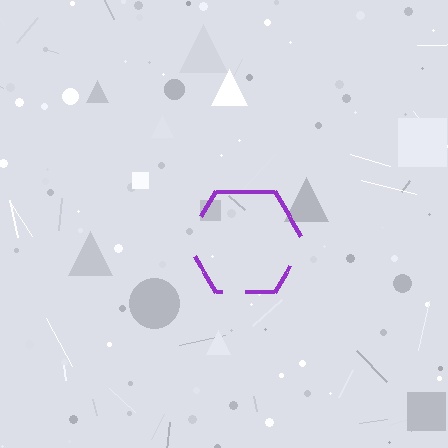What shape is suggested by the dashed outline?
The dashed outline suggests a hexagon.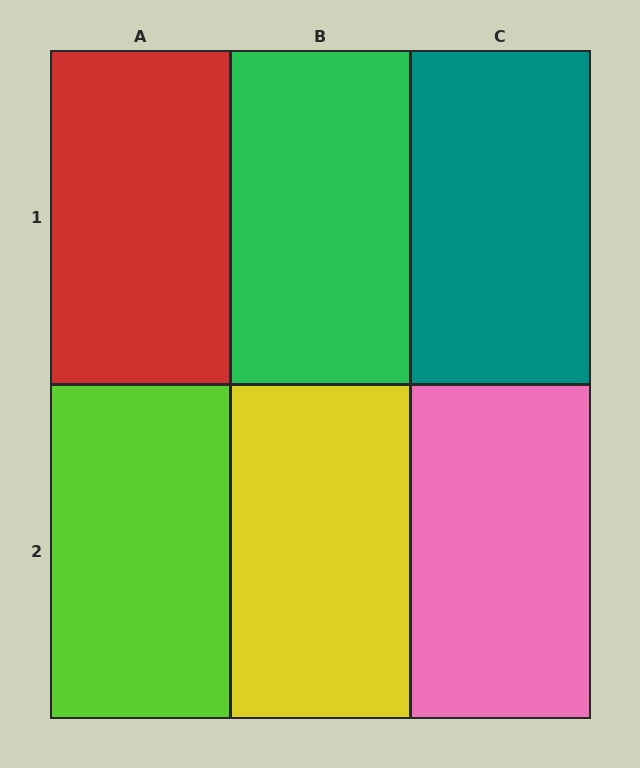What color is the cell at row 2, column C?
Pink.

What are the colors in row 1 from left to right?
Red, green, teal.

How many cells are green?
1 cell is green.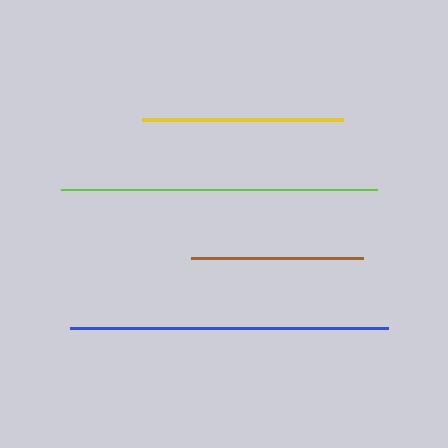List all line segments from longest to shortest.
From longest to shortest: blue, lime, yellow, brown.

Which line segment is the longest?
The blue line is the longest at approximately 318 pixels.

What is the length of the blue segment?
The blue segment is approximately 318 pixels long.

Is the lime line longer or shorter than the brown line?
The lime line is longer than the brown line.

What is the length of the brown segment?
The brown segment is approximately 171 pixels long.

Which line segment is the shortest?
The brown line is the shortest at approximately 171 pixels.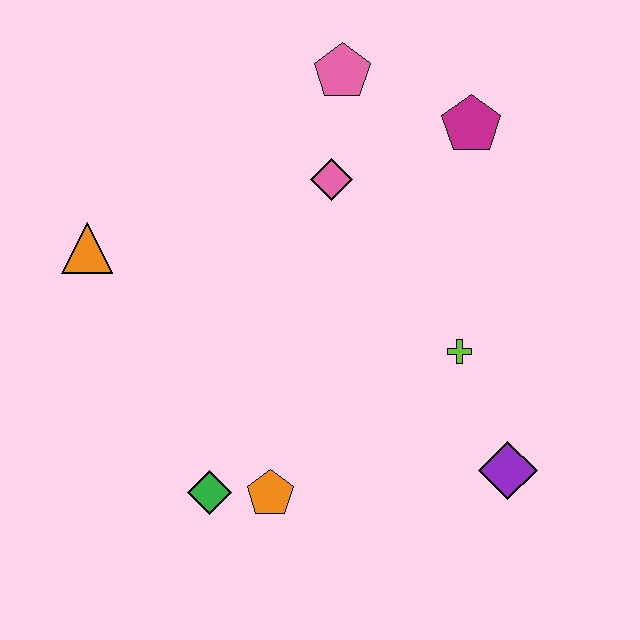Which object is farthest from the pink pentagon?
The green diamond is farthest from the pink pentagon.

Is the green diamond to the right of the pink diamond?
No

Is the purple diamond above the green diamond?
Yes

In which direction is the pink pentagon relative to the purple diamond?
The pink pentagon is above the purple diamond.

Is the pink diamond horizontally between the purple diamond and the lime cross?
No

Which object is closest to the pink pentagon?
The pink diamond is closest to the pink pentagon.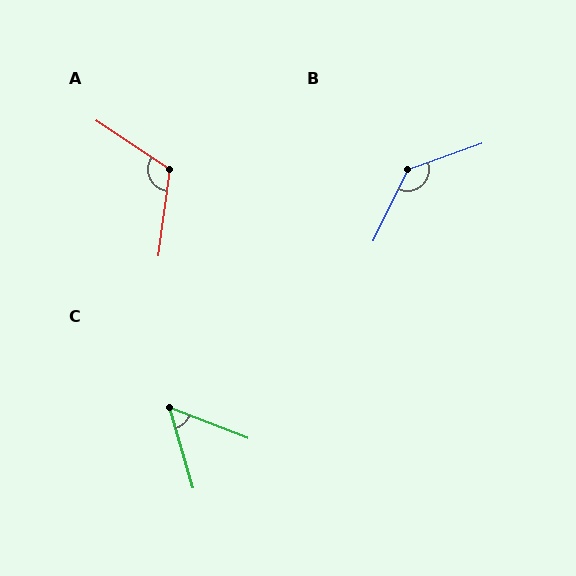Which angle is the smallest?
C, at approximately 52 degrees.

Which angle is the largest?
B, at approximately 135 degrees.